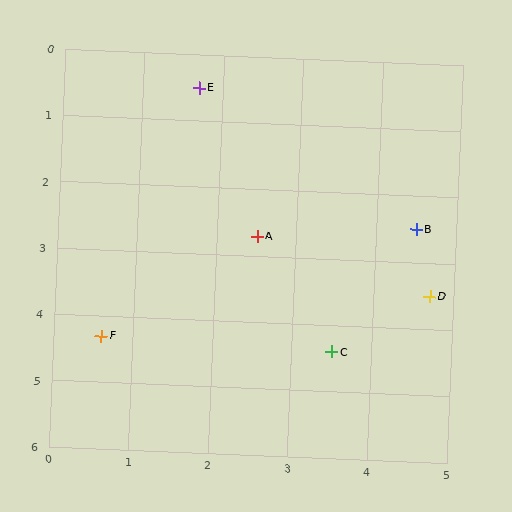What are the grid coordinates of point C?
Point C is at approximately (3.5, 4.4).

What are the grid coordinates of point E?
Point E is at approximately (1.7, 0.5).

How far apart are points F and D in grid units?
Points F and D are about 4.2 grid units apart.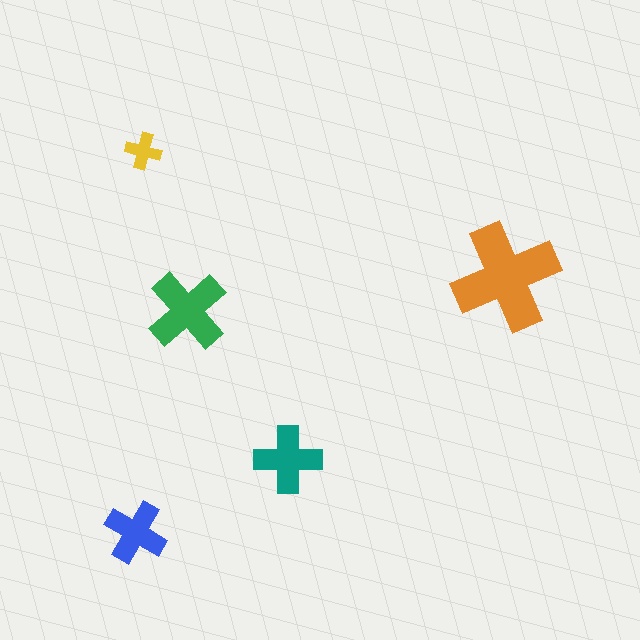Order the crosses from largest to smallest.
the orange one, the green one, the teal one, the blue one, the yellow one.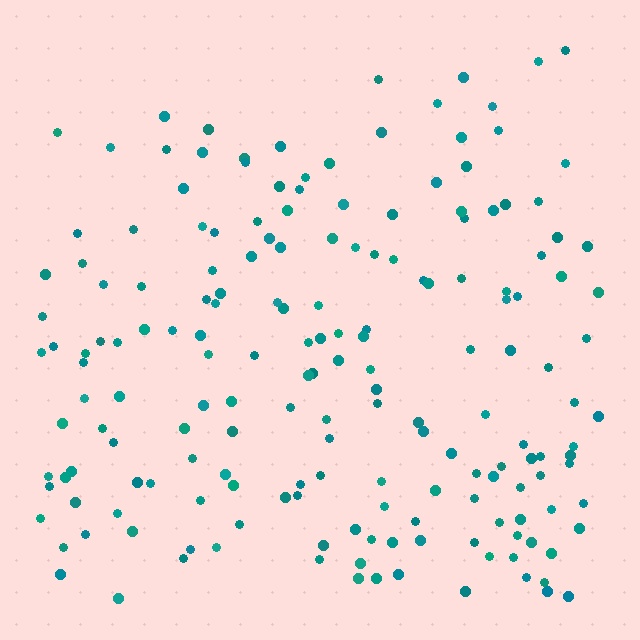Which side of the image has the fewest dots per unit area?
The top.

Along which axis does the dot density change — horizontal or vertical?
Vertical.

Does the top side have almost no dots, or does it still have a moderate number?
Still a moderate number, just noticeably fewer than the bottom.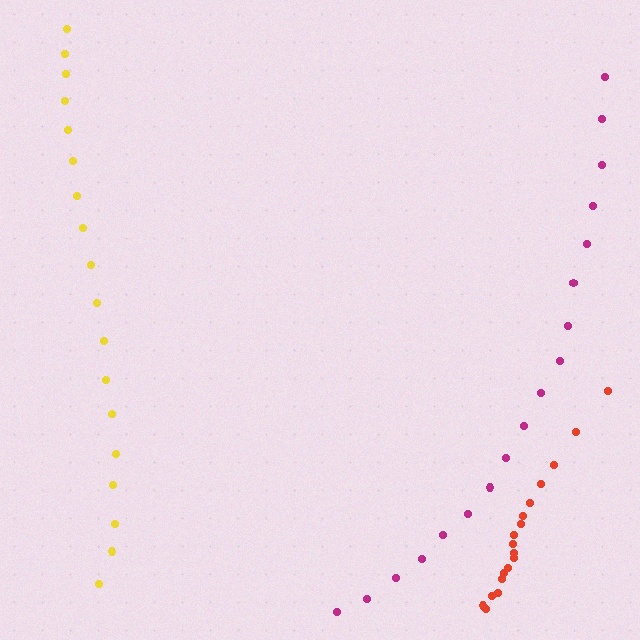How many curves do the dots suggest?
There are 3 distinct paths.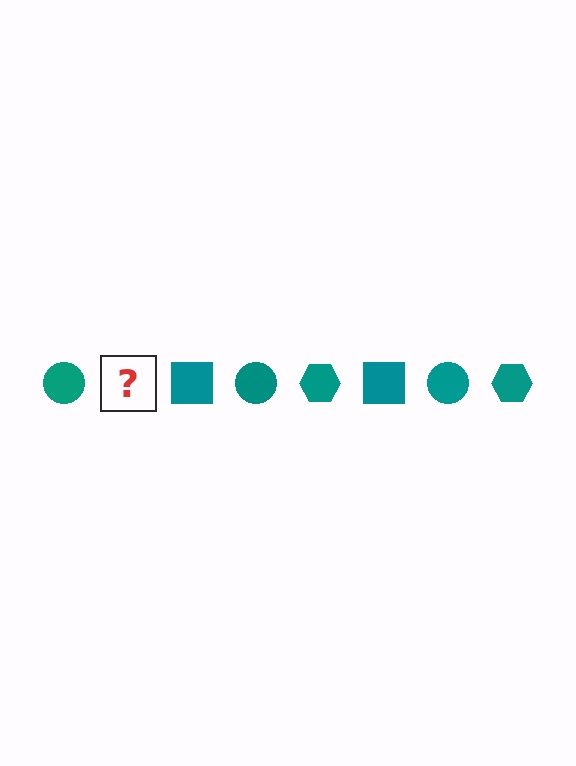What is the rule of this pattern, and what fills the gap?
The rule is that the pattern cycles through circle, hexagon, square shapes in teal. The gap should be filled with a teal hexagon.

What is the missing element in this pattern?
The missing element is a teal hexagon.